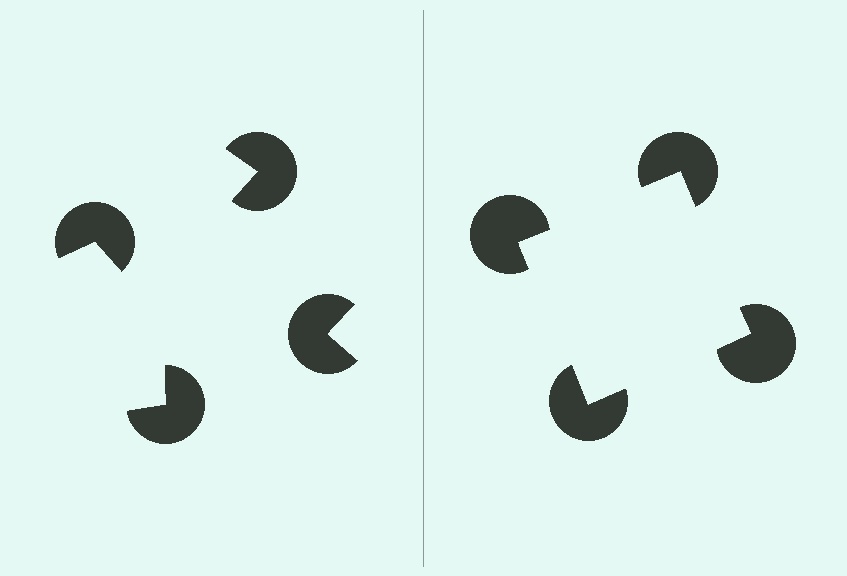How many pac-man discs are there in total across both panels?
8 — 4 on each side.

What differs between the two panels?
The pac-man discs are positioned identically on both sides; only the wedge orientations differ. On the right they align to a square; on the left they are misaligned.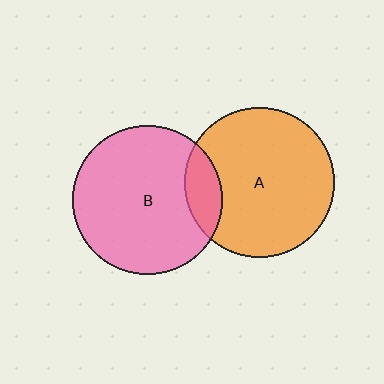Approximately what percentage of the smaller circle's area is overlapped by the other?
Approximately 15%.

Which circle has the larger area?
Circle B (pink).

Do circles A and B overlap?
Yes.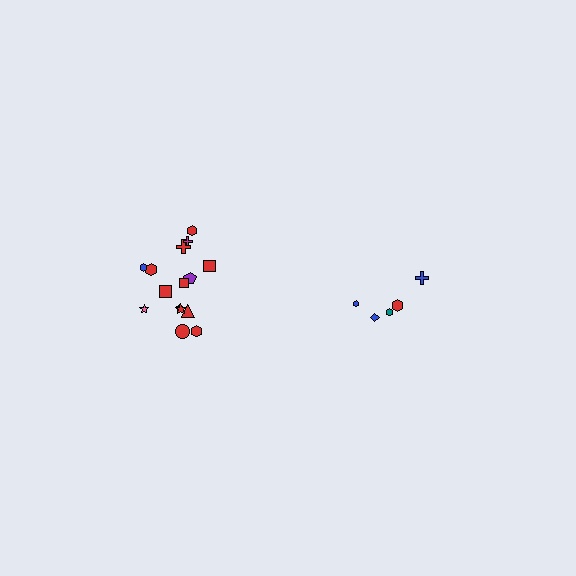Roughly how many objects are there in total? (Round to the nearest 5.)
Roughly 20 objects in total.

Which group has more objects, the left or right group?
The left group.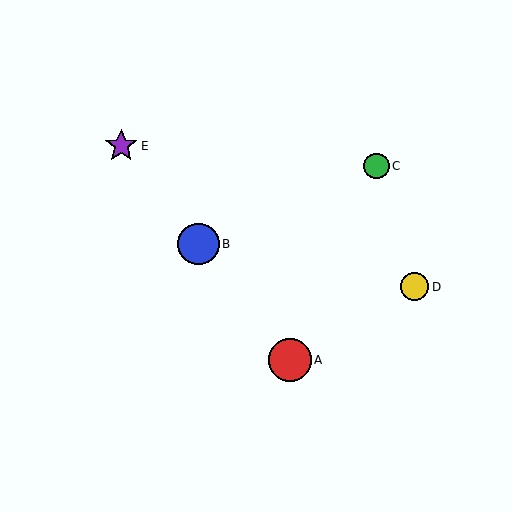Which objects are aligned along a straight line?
Objects A, B, E are aligned along a straight line.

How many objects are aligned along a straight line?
3 objects (A, B, E) are aligned along a straight line.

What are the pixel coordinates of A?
Object A is at (290, 360).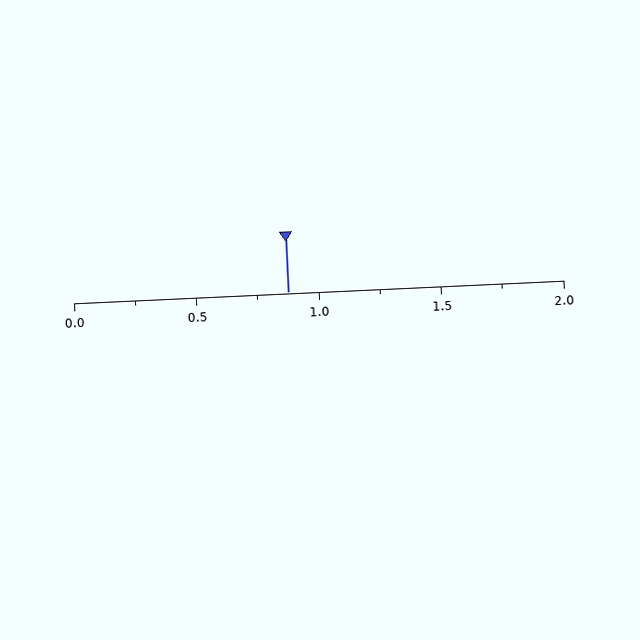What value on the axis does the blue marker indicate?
The marker indicates approximately 0.88.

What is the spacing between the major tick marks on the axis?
The major ticks are spaced 0.5 apart.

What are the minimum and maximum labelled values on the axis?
The axis runs from 0.0 to 2.0.